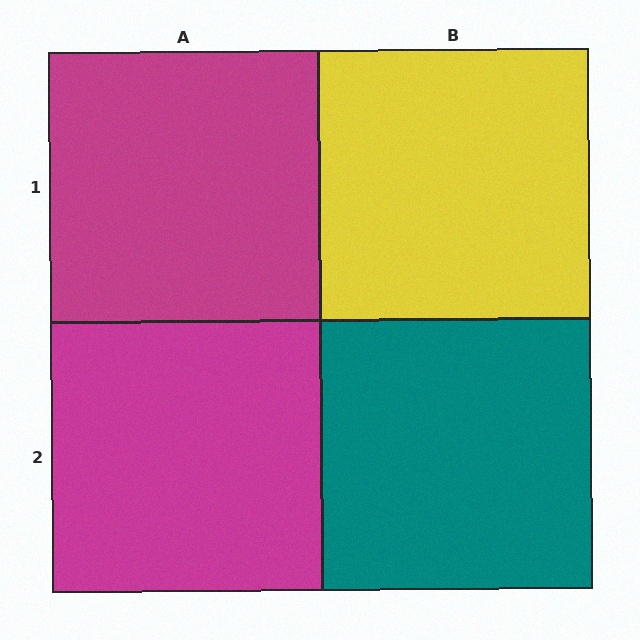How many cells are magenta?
2 cells are magenta.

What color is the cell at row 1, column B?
Yellow.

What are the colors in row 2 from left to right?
Magenta, teal.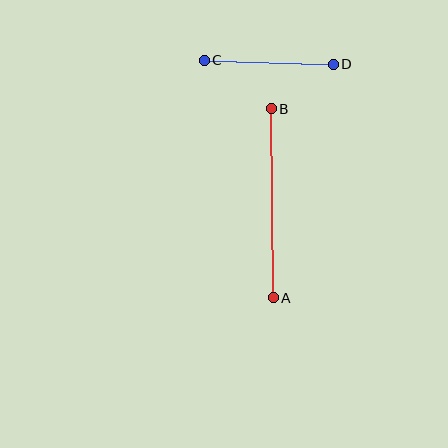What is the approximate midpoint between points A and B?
The midpoint is at approximately (272, 203) pixels.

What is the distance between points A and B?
The distance is approximately 189 pixels.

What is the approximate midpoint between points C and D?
The midpoint is at approximately (269, 62) pixels.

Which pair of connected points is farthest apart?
Points A and B are farthest apart.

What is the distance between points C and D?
The distance is approximately 129 pixels.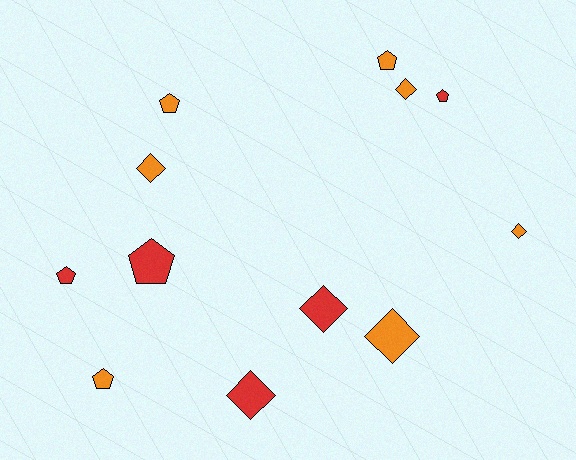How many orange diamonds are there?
There are 4 orange diamonds.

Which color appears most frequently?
Orange, with 7 objects.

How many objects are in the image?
There are 12 objects.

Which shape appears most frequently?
Pentagon, with 6 objects.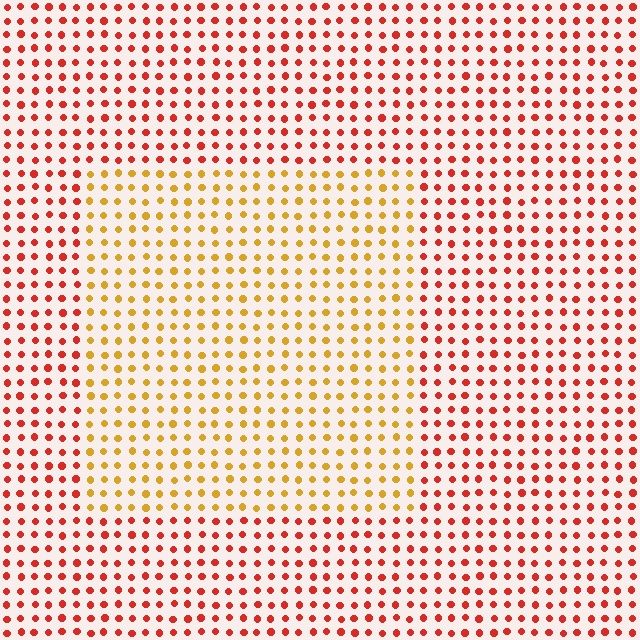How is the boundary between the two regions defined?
The boundary is defined purely by a slight shift in hue (about 41 degrees). Spacing, size, and orientation are identical on both sides.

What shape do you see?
I see a rectangle.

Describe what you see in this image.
The image is filled with small red elements in a uniform arrangement. A rectangle-shaped region is visible where the elements are tinted to a slightly different hue, forming a subtle color boundary.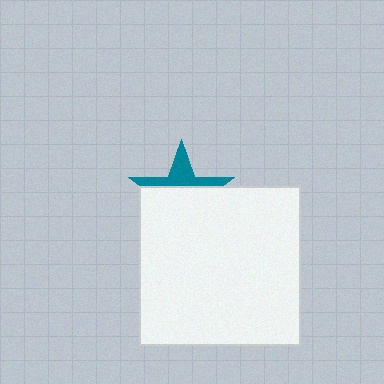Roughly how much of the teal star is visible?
A small part of it is visible (roughly 35%).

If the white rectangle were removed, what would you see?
You would see the complete teal star.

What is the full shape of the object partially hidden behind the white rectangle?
The partially hidden object is a teal star.